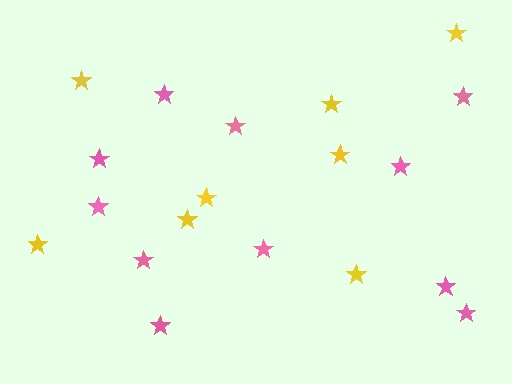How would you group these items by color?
There are 2 groups: one group of pink stars (11) and one group of yellow stars (8).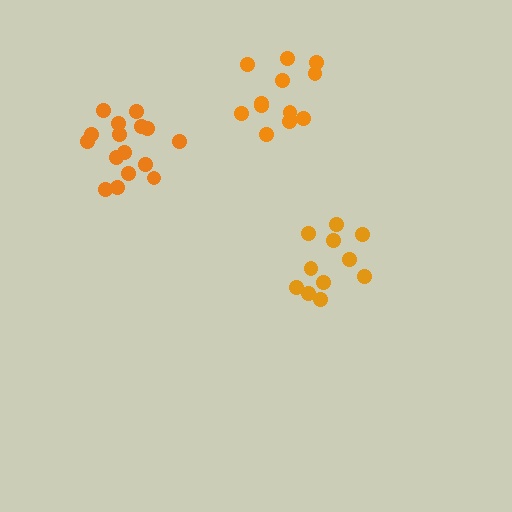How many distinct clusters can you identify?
There are 3 distinct clusters.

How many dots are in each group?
Group 1: 16 dots, Group 2: 12 dots, Group 3: 11 dots (39 total).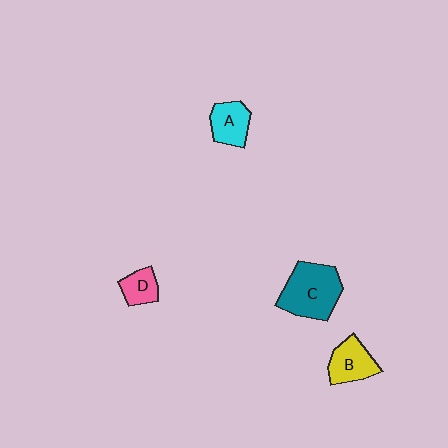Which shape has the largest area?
Shape C (teal).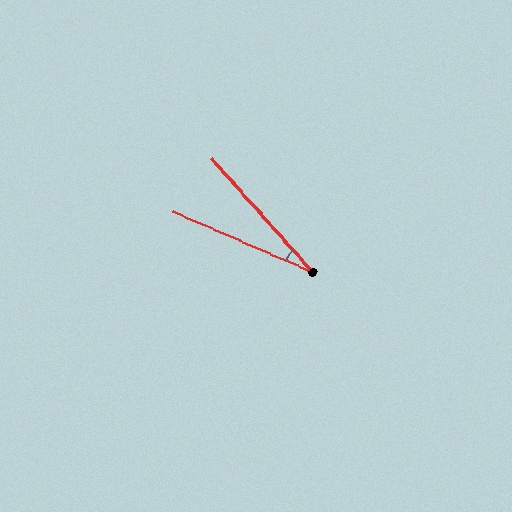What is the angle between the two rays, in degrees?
Approximately 25 degrees.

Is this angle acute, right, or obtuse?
It is acute.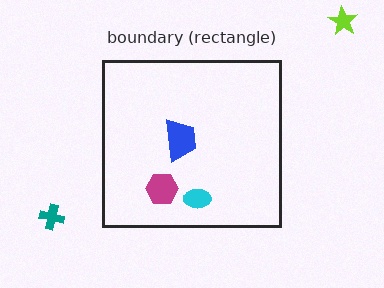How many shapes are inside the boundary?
3 inside, 2 outside.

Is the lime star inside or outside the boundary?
Outside.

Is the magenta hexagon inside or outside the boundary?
Inside.